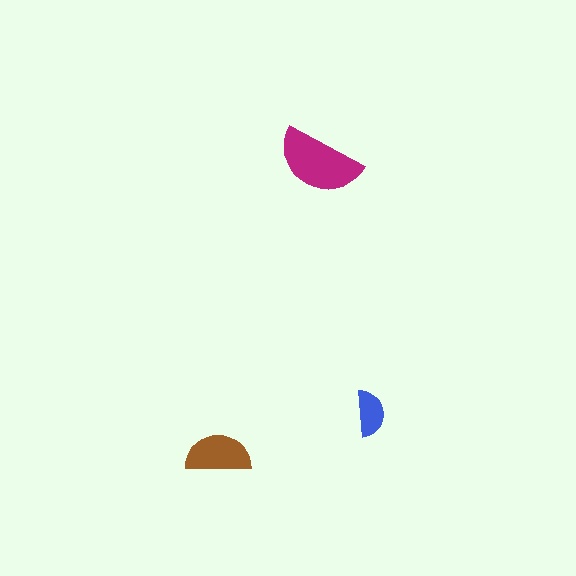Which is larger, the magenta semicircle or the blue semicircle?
The magenta one.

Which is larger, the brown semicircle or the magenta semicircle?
The magenta one.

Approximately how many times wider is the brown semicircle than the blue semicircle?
About 1.5 times wider.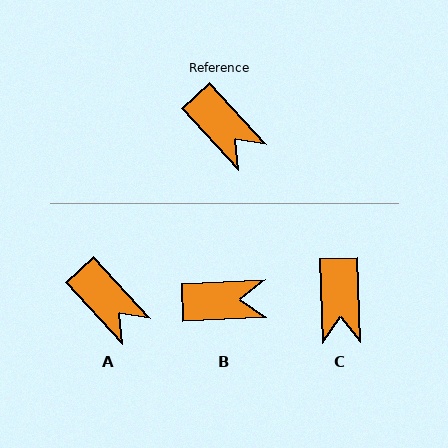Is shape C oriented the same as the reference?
No, it is off by about 41 degrees.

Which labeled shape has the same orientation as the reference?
A.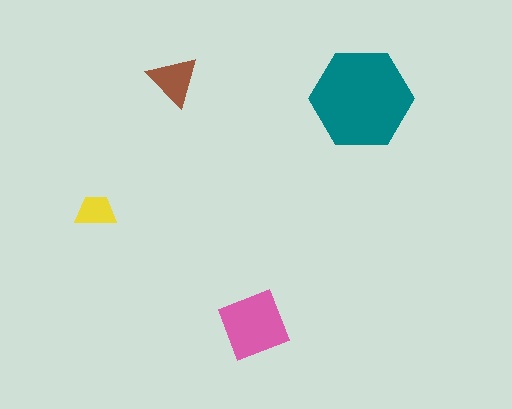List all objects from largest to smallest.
The teal hexagon, the pink diamond, the brown triangle, the yellow trapezoid.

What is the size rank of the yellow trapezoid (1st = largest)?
4th.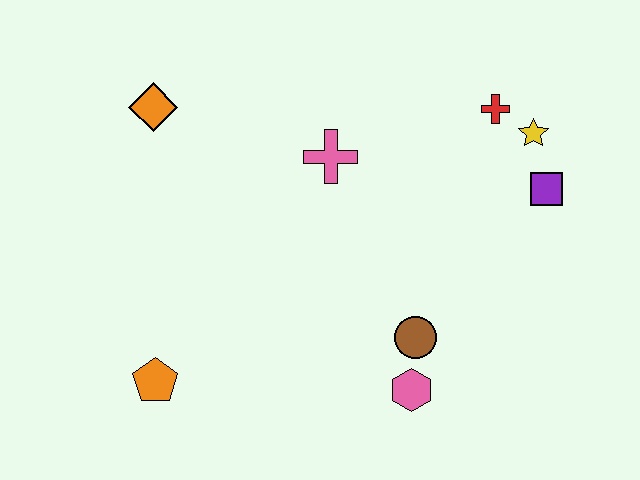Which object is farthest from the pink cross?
The orange pentagon is farthest from the pink cross.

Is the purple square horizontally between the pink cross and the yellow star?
No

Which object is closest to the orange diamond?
The pink cross is closest to the orange diamond.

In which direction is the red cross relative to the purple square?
The red cross is above the purple square.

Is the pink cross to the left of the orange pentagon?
No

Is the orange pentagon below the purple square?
Yes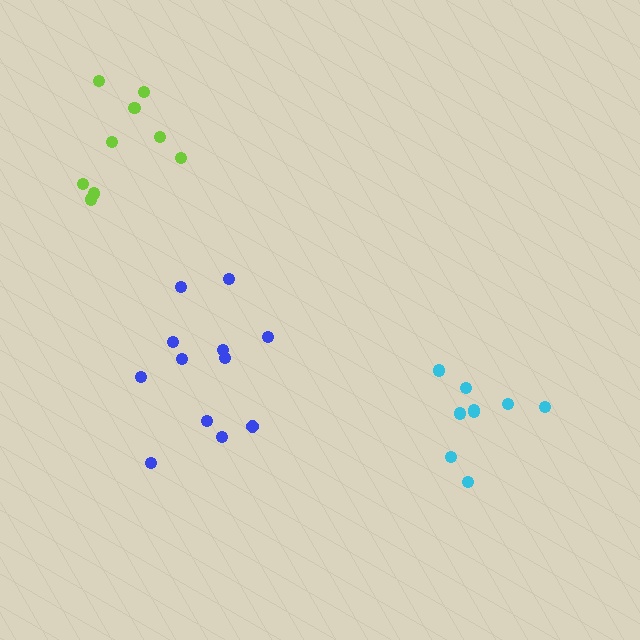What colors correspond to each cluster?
The clusters are colored: lime, cyan, blue.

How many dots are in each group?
Group 1: 9 dots, Group 2: 9 dots, Group 3: 12 dots (30 total).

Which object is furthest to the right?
The cyan cluster is rightmost.